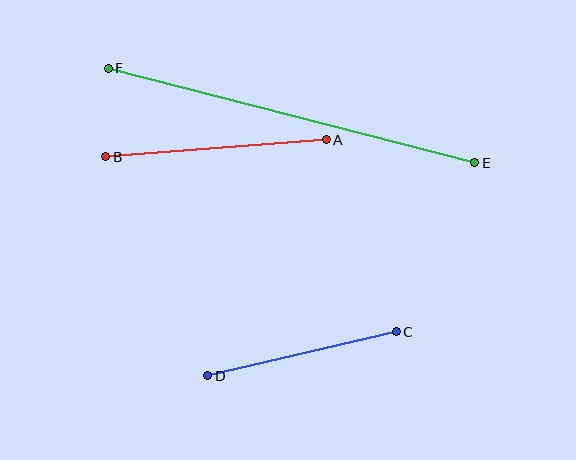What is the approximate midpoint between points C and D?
The midpoint is at approximately (302, 354) pixels.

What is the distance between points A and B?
The distance is approximately 221 pixels.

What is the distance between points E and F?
The distance is approximately 379 pixels.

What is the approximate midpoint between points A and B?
The midpoint is at approximately (216, 148) pixels.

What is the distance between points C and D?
The distance is approximately 193 pixels.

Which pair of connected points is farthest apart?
Points E and F are farthest apart.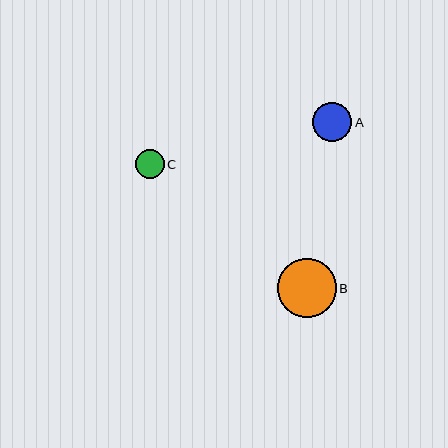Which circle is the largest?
Circle B is the largest with a size of approximately 59 pixels.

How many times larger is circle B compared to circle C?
Circle B is approximately 2.0 times the size of circle C.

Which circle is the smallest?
Circle C is the smallest with a size of approximately 29 pixels.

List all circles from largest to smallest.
From largest to smallest: B, A, C.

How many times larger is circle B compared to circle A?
Circle B is approximately 1.5 times the size of circle A.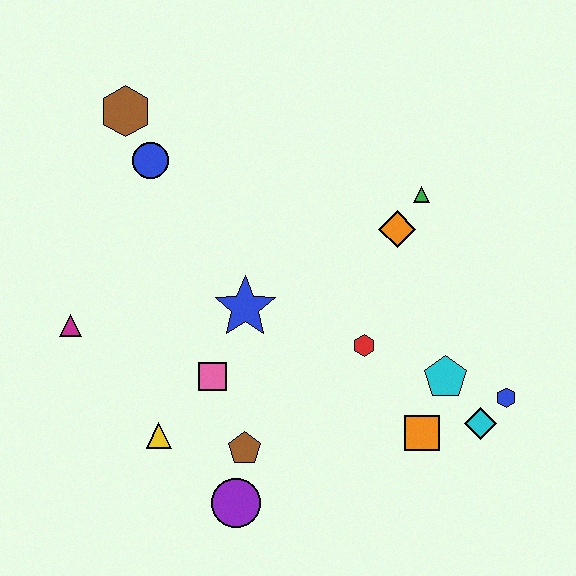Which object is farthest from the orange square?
The brown hexagon is farthest from the orange square.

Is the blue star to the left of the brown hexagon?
No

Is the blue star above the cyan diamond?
Yes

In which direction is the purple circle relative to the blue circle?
The purple circle is below the blue circle.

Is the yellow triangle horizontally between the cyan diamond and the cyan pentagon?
No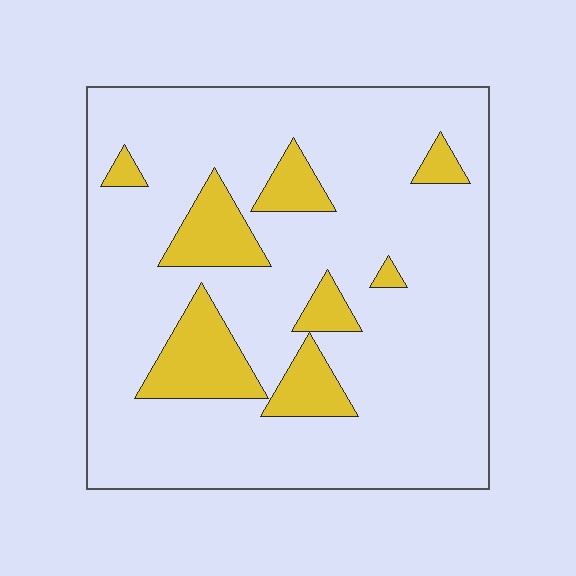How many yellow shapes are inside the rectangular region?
8.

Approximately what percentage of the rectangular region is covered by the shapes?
Approximately 15%.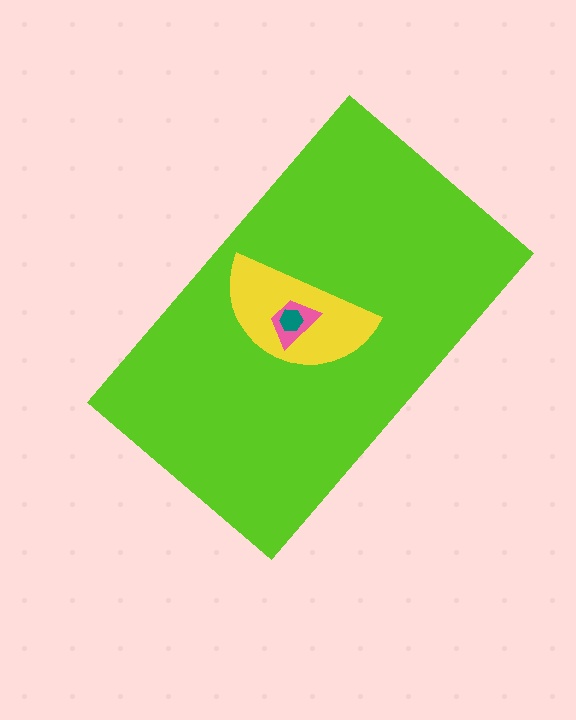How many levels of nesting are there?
4.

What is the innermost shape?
The teal hexagon.